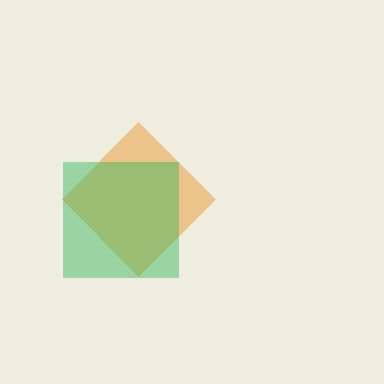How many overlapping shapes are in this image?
There are 2 overlapping shapes in the image.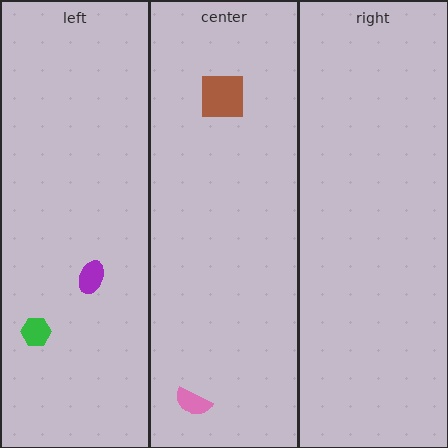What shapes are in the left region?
The purple ellipse, the green hexagon.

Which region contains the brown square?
The center region.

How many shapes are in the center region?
2.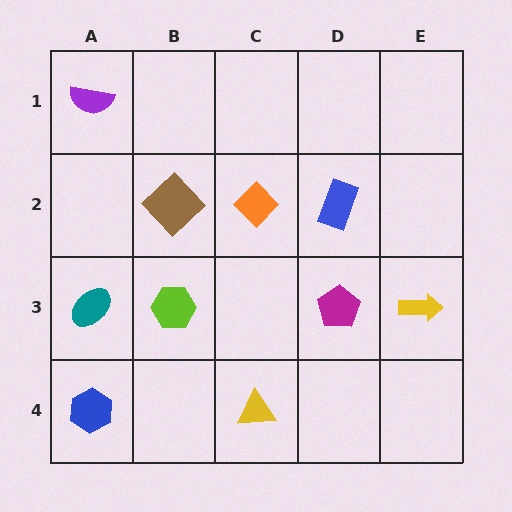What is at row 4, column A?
A blue hexagon.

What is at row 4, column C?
A yellow triangle.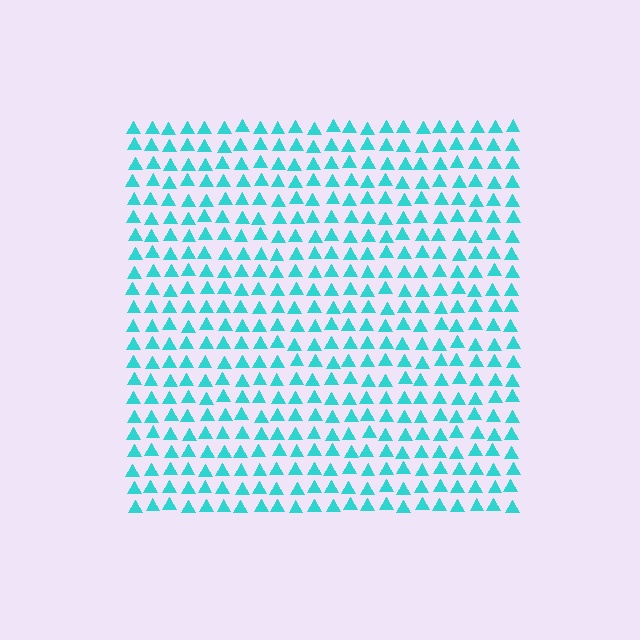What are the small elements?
The small elements are triangles.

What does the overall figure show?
The overall figure shows a square.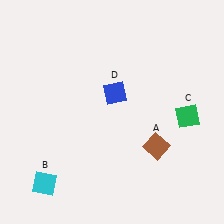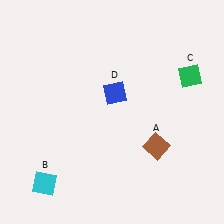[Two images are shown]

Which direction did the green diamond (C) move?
The green diamond (C) moved up.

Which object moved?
The green diamond (C) moved up.